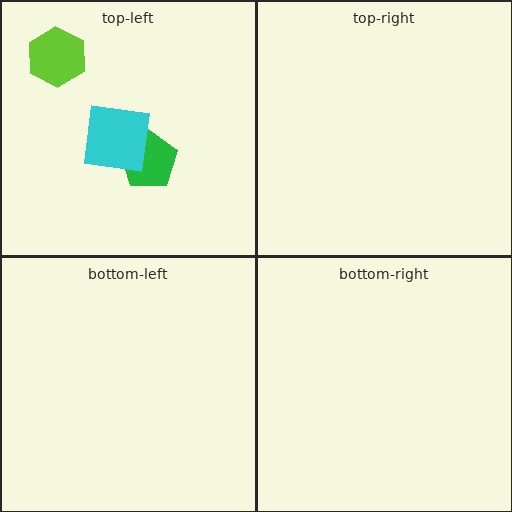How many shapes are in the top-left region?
3.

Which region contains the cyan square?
The top-left region.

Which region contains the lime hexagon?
The top-left region.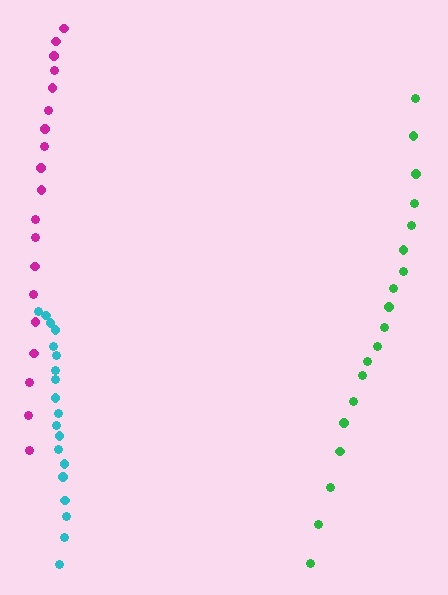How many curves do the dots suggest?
There are 3 distinct paths.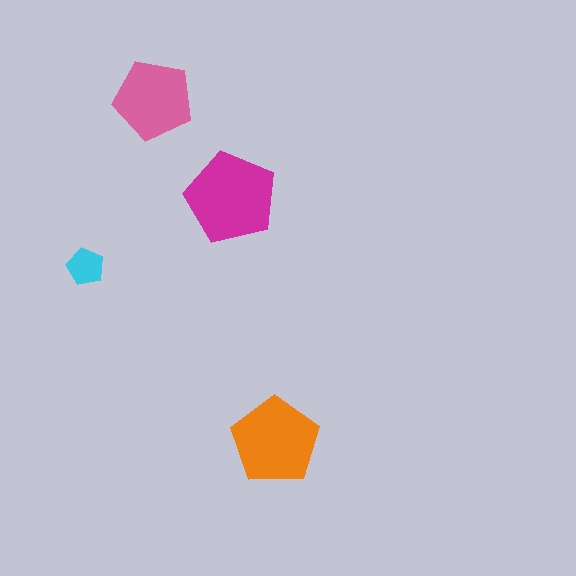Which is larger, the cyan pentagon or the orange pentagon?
The orange one.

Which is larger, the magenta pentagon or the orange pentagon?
The magenta one.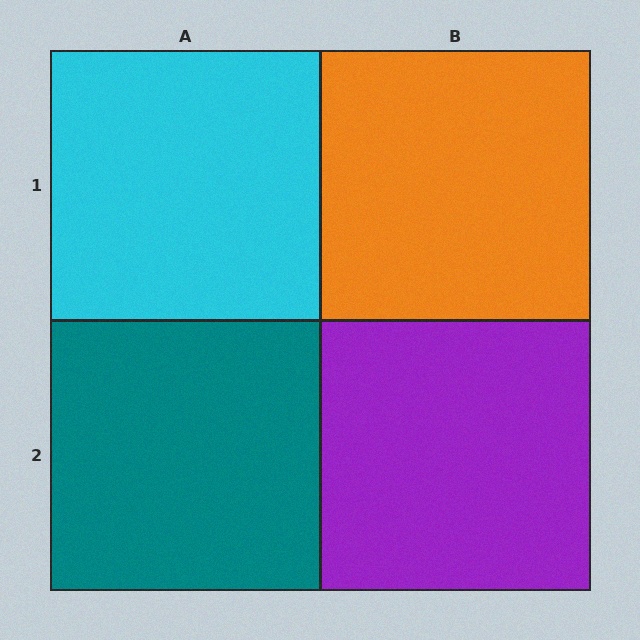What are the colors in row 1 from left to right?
Cyan, orange.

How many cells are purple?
1 cell is purple.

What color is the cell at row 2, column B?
Purple.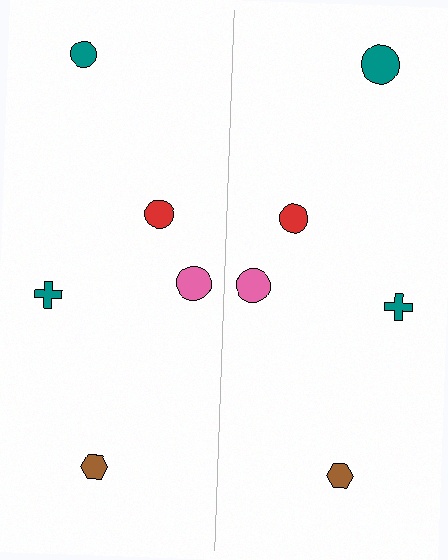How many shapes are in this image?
There are 10 shapes in this image.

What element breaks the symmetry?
The teal circle on the right side has a different size than its mirror counterpart.